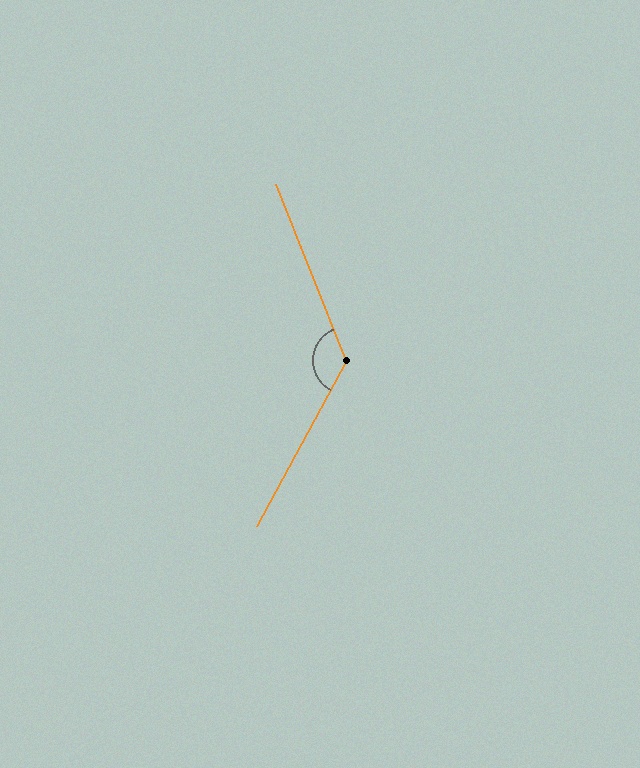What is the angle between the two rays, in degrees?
Approximately 130 degrees.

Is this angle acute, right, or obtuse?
It is obtuse.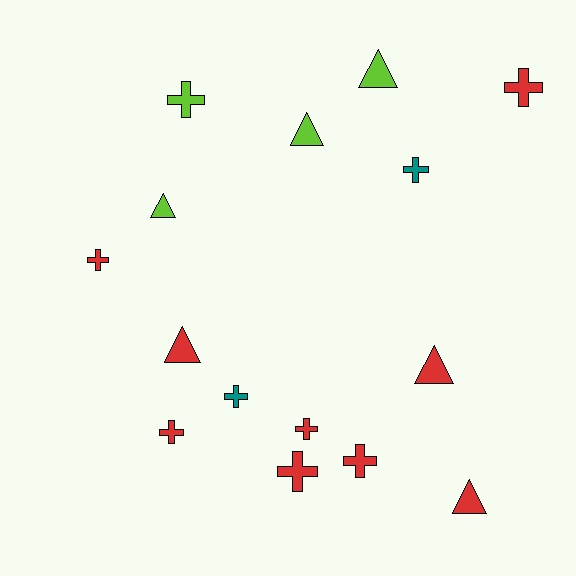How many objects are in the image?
There are 15 objects.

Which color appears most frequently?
Red, with 9 objects.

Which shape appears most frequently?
Cross, with 9 objects.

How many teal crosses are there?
There are 2 teal crosses.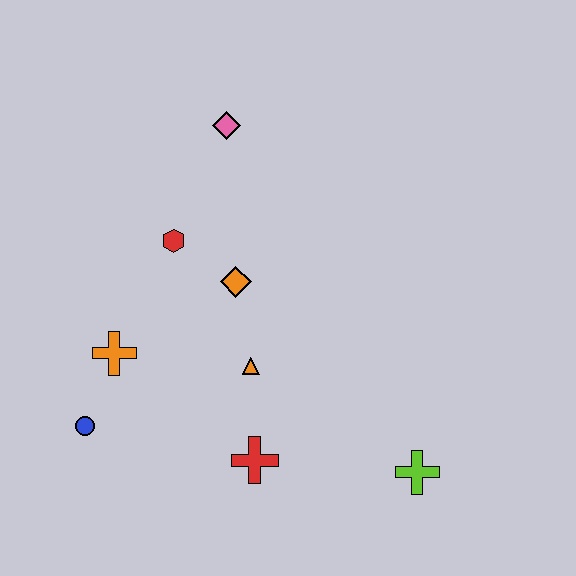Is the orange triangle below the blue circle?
No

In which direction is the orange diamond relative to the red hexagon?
The orange diamond is to the right of the red hexagon.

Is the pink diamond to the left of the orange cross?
No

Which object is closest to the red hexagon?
The orange diamond is closest to the red hexagon.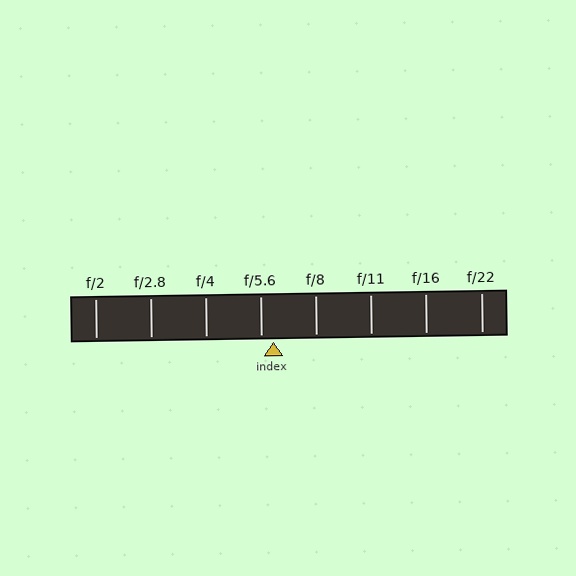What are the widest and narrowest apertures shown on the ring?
The widest aperture shown is f/2 and the narrowest is f/22.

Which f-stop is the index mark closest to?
The index mark is closest to f/5.6.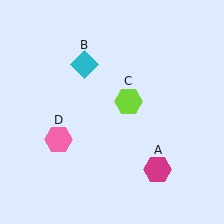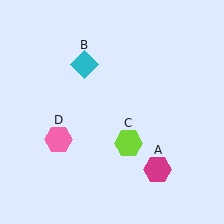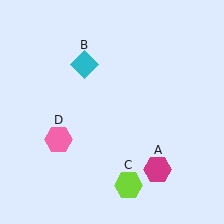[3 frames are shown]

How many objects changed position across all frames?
1 object changed position: lime hexagon (object C).